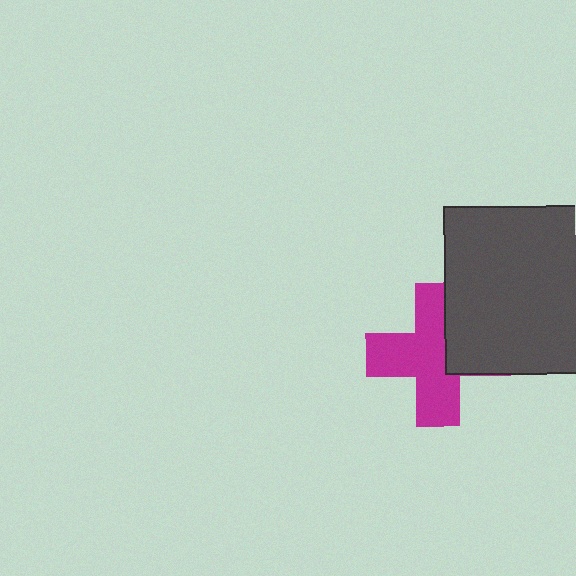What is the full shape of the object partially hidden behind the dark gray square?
The partially hidden object is a magenta cross.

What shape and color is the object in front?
The object in front is a dark gray square.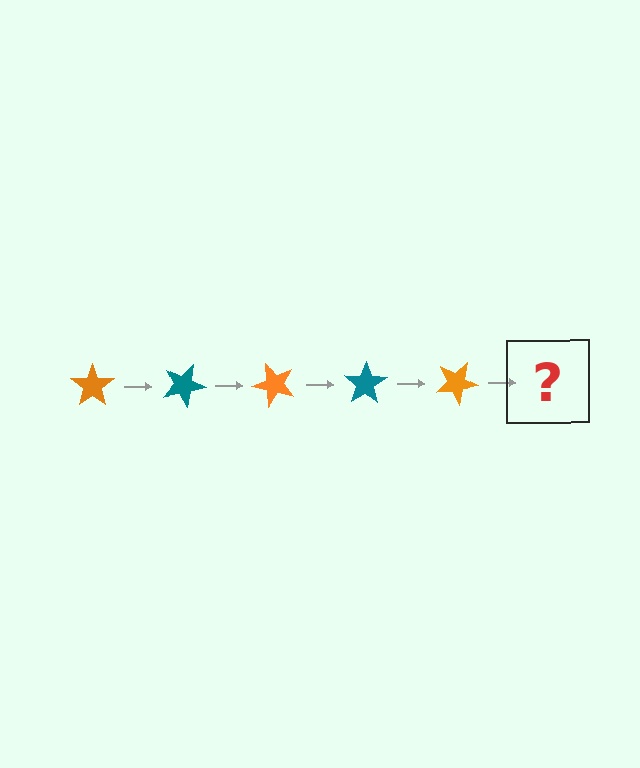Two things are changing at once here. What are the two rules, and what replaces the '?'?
The two rules are that it rotates 25 degrees each step and the color cycles through orange and teal. The '?' should be a teal star, rotated 125 degrees from the start.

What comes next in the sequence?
The next element should be a teal star, rotated 125 degrees from the start.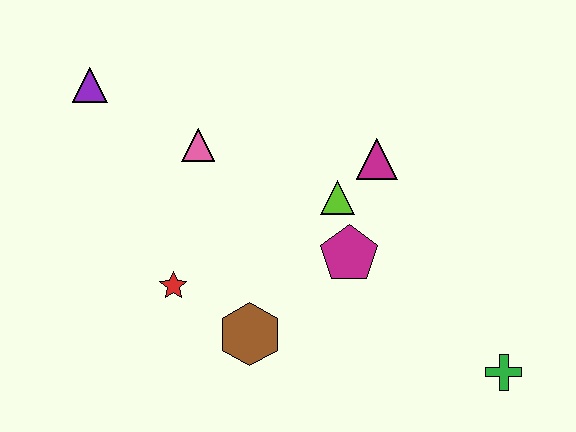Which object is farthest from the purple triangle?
The green cross is farthest from the purple triangle.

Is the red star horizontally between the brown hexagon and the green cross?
No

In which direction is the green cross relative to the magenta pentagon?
The green cross is to the right of the magenta pentagon.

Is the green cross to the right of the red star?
Yes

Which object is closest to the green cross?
The magenta pentagon is closest to the green cross.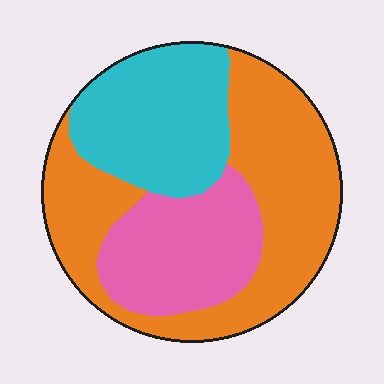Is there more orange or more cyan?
Orange.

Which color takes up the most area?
Orange, at roughly 50%.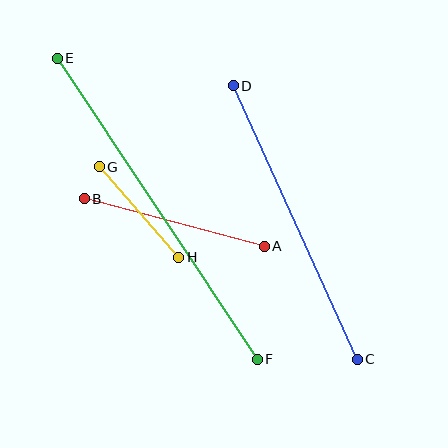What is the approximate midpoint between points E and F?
The midpoint is at approximately (157, 209) pixels.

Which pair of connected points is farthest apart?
Points E and F are farthest apart.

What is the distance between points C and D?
The distance is approximately 300 pixels.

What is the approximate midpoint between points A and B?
The midpoint is at approximately (174, 223) pixels.